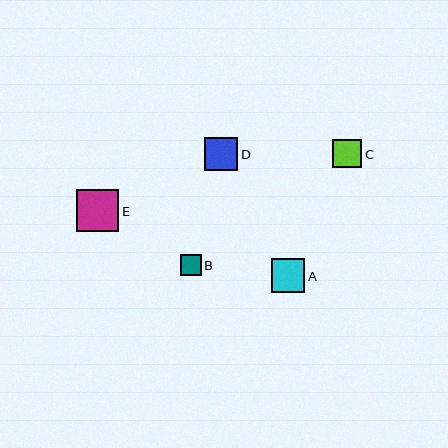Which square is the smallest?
Square B is the smallest with a size of approximately 21 pixels.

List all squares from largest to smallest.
From largest to smallest: E, A, D, C, B.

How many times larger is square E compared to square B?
Square E is approximately 2.1 times the size of square B.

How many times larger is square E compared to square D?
Square E is approximately 1.3 times the size of square D.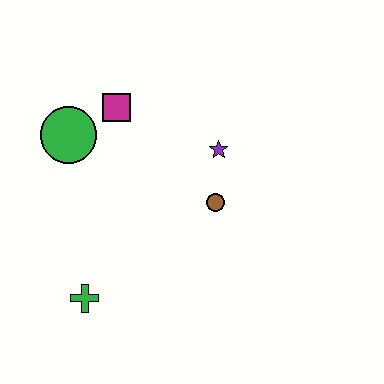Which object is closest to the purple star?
The brown circle is closest to the purple star.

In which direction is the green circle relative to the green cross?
The green circle is above the green cross.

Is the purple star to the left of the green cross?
No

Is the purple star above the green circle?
No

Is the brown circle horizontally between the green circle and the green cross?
No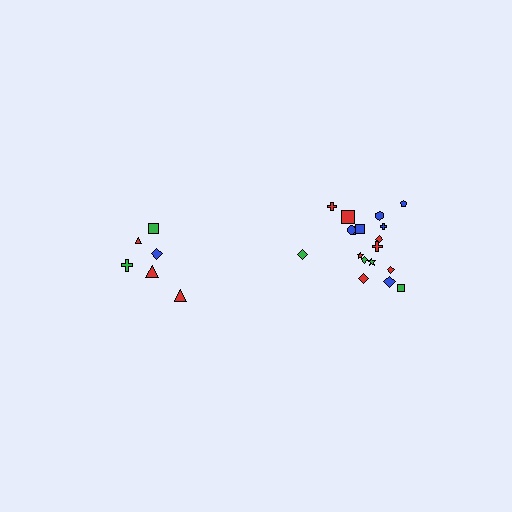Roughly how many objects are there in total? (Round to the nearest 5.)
Roughly 25 objects in total.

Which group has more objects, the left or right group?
The right group.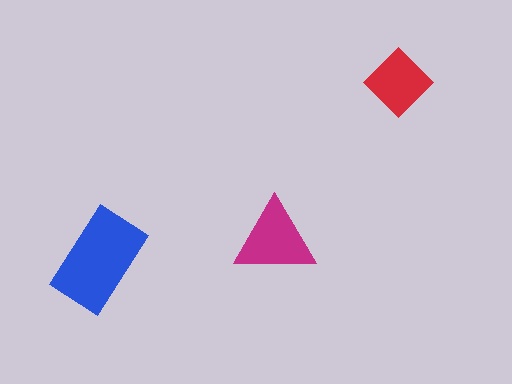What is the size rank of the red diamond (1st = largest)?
3rd.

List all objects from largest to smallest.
The blue rectangle, the magenta triangle, the red diamond.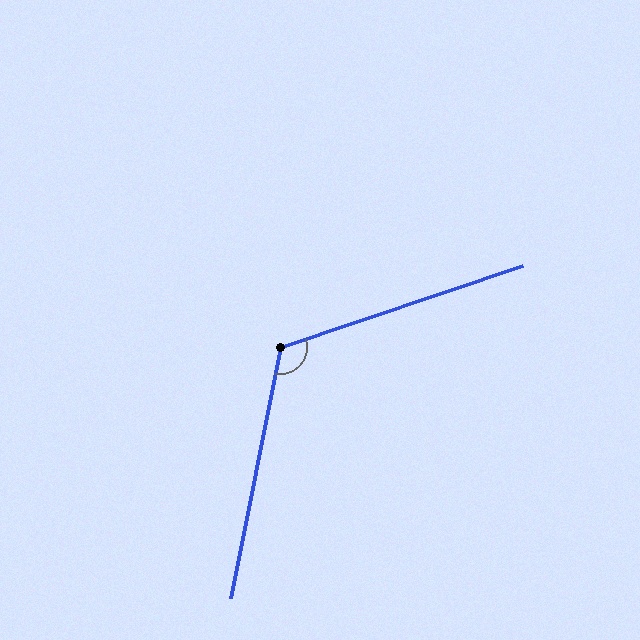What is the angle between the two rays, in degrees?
Approximately 120 degrees.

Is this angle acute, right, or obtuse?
It is obtuse.